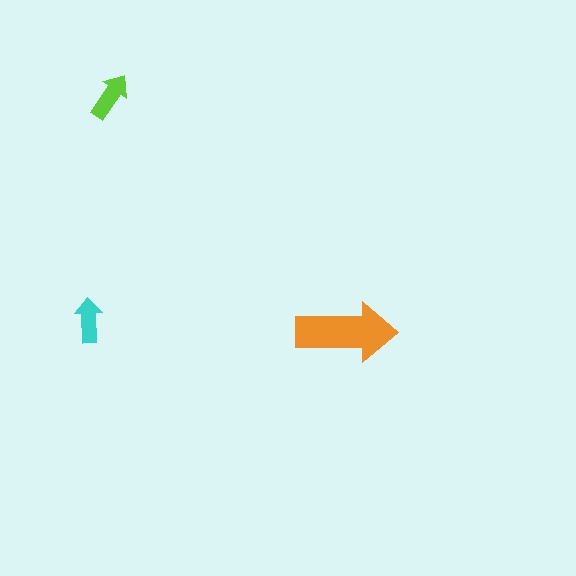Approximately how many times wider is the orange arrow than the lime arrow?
About 2 times wider.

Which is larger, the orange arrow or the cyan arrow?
The orange one.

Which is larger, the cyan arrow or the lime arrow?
The lime one.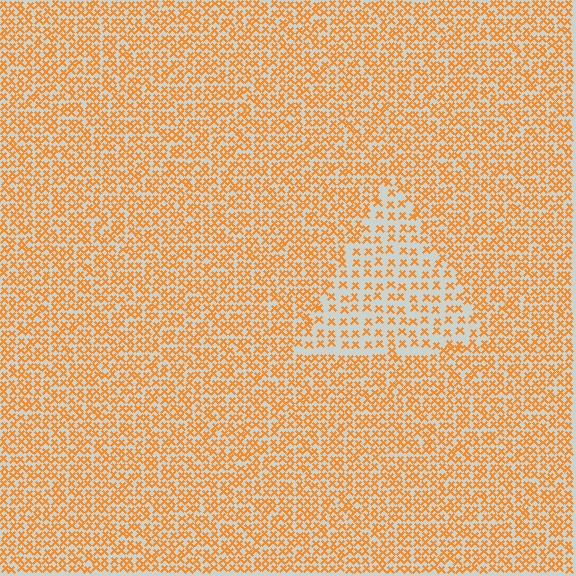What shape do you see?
I see a triangle.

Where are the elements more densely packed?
The elements are more densely packed outside the triangle boundary.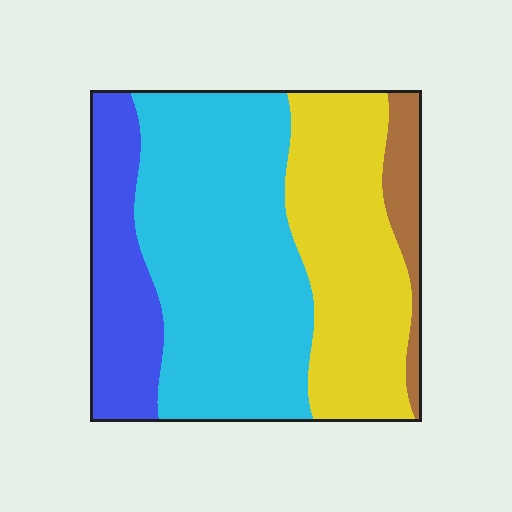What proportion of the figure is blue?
Blue covers 17% of the figure.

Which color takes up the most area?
Cyan, at roughly 45%.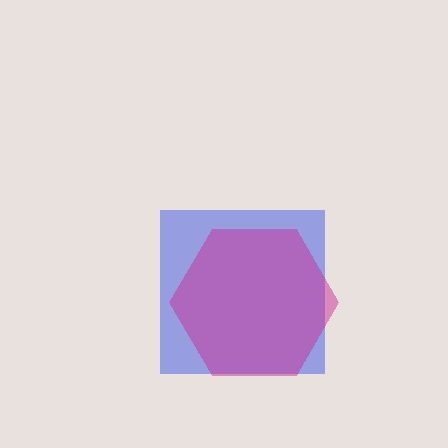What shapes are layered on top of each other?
The layered shapes are: a blue square, a magenta hexagon.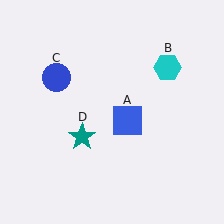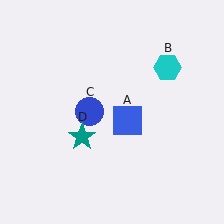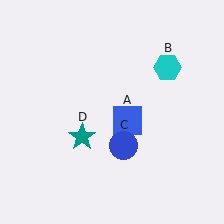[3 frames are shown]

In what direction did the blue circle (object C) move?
The blue circle (object C) moved down and to the right.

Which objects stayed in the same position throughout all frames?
Blue square (object A) and cyan hexagon (object B) and teal star (object D) remained stationary.